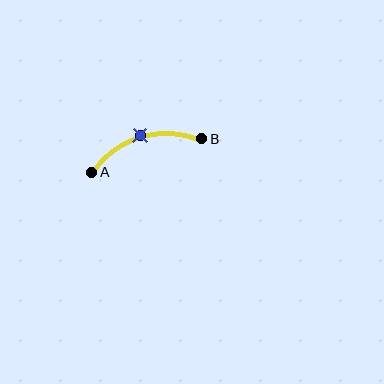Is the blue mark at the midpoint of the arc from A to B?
Yes. The blue mark lies on the arc at equal arc-length from both A and B — it is the arc midpoint.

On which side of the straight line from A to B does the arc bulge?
The arc bulges above the straight line connecting A and B.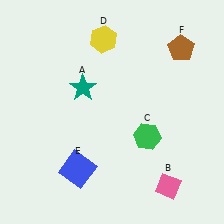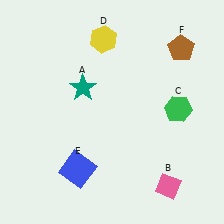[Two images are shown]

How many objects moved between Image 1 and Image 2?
1 object moved between the two images.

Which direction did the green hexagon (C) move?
The green hexagon (C) moved right.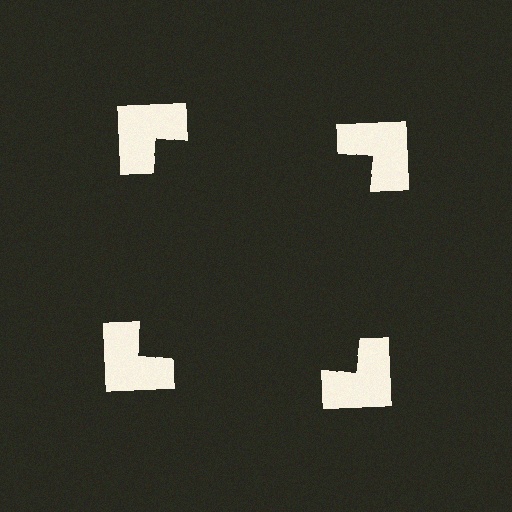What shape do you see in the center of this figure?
An illusory square — its edges are inferred from the aligned wedge cuts in the notched squares, not physically drawn.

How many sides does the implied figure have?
4 sides.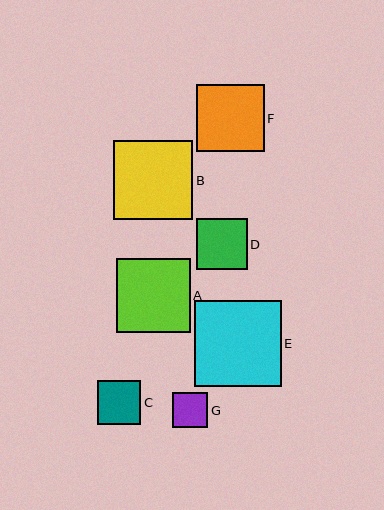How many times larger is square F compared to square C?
Square F is approximately 1.5 times the size of square C.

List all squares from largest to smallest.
From largest to smallest: E, B, A, F, D, C, G.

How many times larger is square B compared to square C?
Square B is approximately 1.8 times the size of square C.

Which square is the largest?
Square E is the largest with a size of approximately 86 pixels.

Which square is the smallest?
Square G is the smallest with a size of approximately 35 pixels.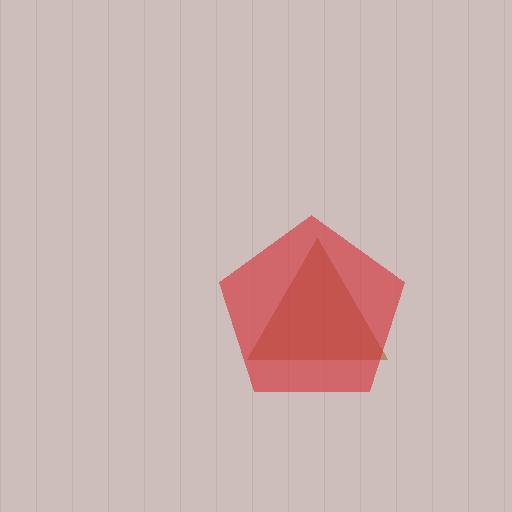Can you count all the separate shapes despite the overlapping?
Yes, there are 2 separate shapes.